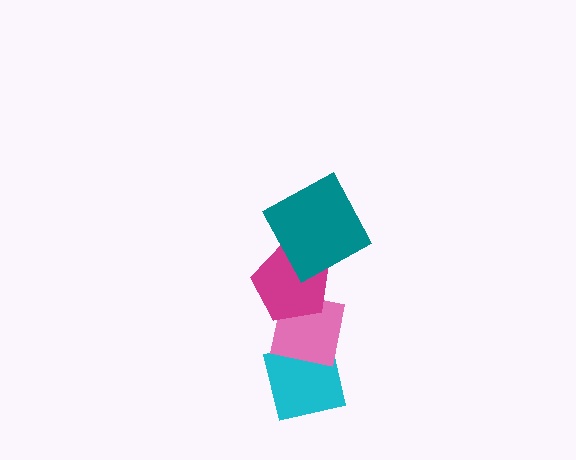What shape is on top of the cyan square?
The pink square is on top of the cyan square.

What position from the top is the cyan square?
The cyan square is 4th from the top.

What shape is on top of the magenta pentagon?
The teal square is on top of the magenta pentagon.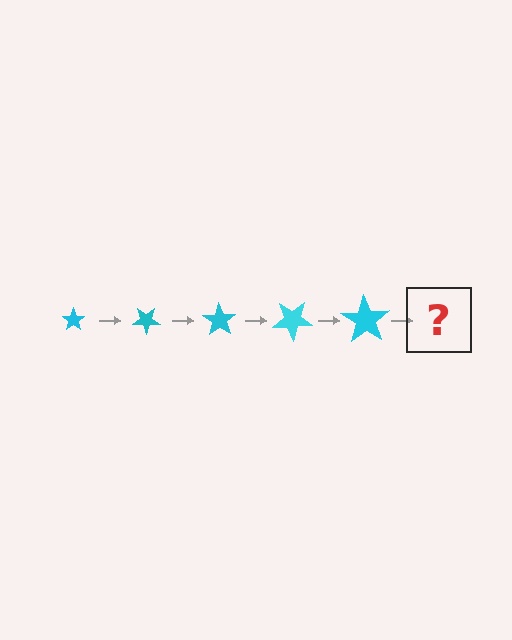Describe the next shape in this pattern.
It should be a star, larger than the previous one and rotated 175 degrees from the start.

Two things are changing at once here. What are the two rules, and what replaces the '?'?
The two rules are that the star grows larger each step and it rotates 35 degrees each step. The '?' should be a star, larger than the previous one and rotated 175 degrees from the start.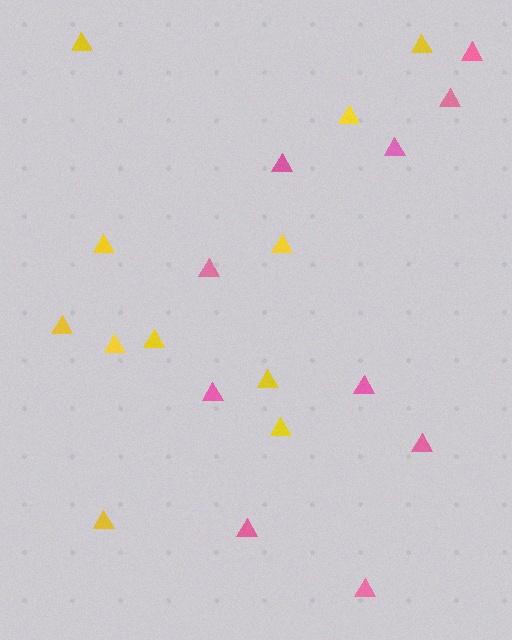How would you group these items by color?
There are 2 groups: one group of yellow triangles (11) and one group of pink triangles (10).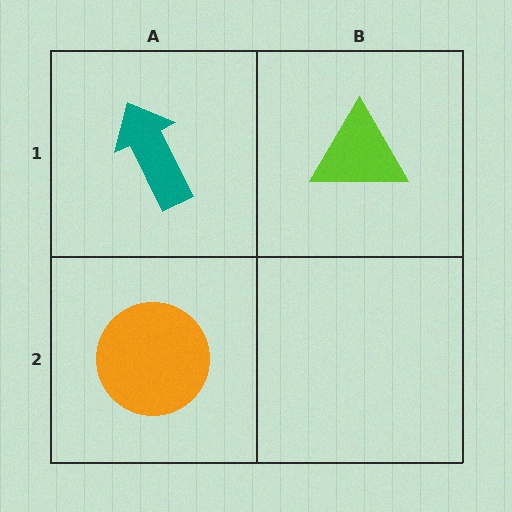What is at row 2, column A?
An orange circle.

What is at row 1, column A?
A teal arrow.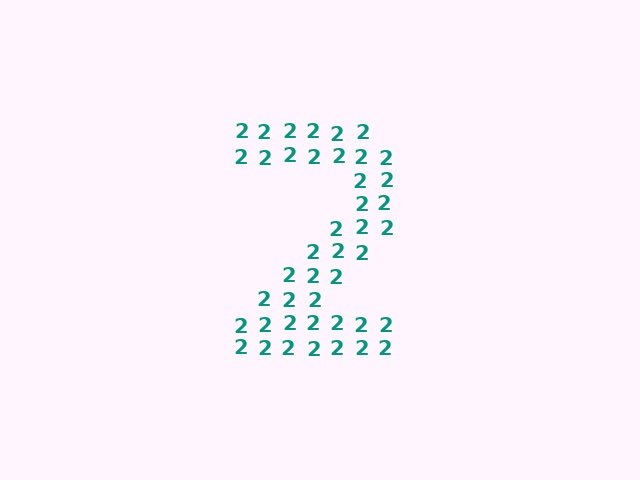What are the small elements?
The small elements are digit 2's.